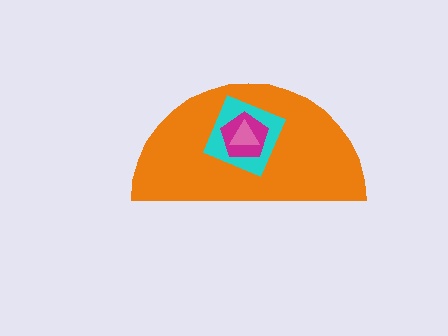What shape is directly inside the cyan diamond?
The magenta pentagon.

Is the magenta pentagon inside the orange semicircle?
Yes.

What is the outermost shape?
The orange semicircle.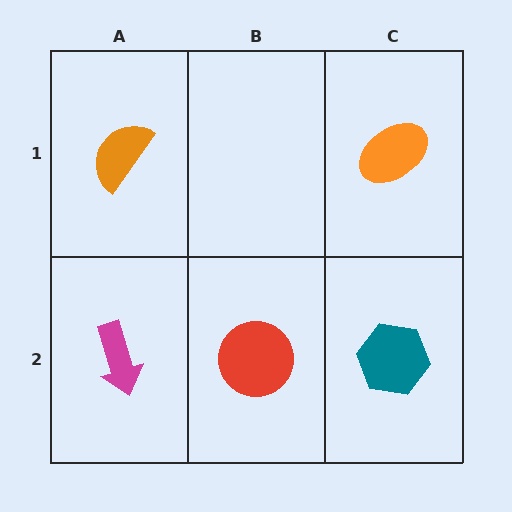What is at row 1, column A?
An orange semicircle.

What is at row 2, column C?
A teal hexagon.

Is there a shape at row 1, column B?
No, that cell is empty.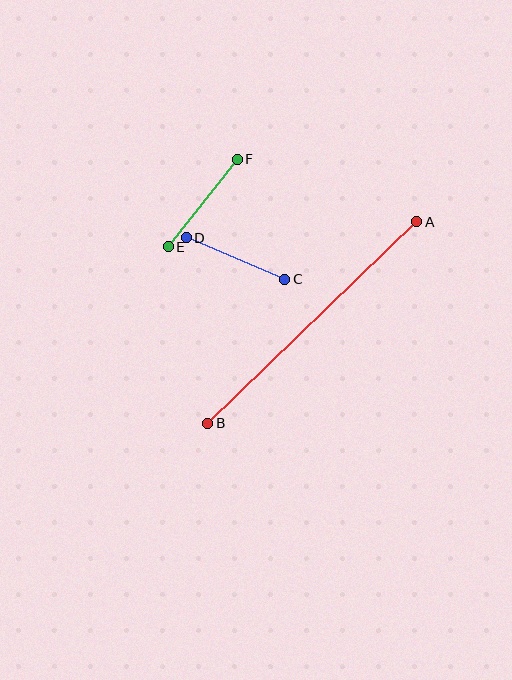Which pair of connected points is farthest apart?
Points A and B are farthest apart.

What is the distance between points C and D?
The distance is approximately 107 pixels.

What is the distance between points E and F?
The distance is approximately 111 pixels.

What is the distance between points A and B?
The distance is approximately 291 pixels.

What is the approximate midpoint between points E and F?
The midpoint is at approximately (203, 203) pixels.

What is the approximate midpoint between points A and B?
The midpoint is at approximately (312, 322) pixels.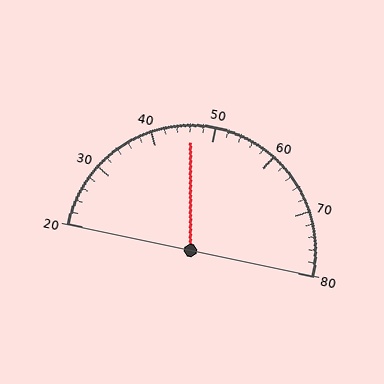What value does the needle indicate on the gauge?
The needle indicates approximately 46.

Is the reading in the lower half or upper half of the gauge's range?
The reading is in the lower half of the range (20 to 80).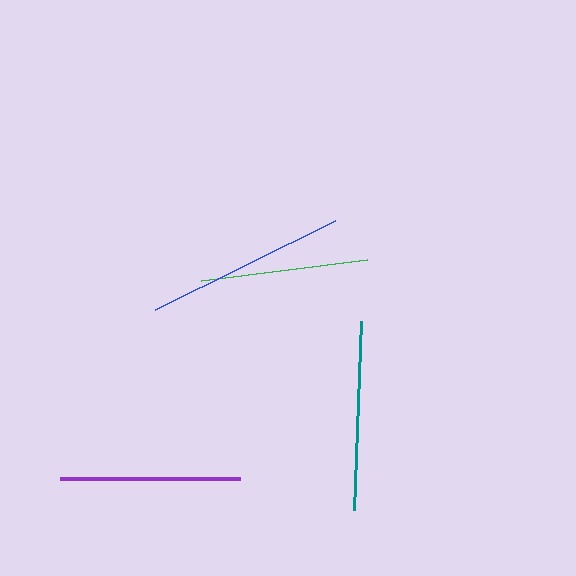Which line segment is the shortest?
The green line is the shortest at approximately 167 pixels.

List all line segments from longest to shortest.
From longest to shortest: blue, teal, purple, green.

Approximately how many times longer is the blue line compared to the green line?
The blue line is approximately 1.2 times the length of the green line.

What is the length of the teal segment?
The teal segment is approximately 189 pixels long.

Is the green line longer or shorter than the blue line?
The blue line is longer than the green line.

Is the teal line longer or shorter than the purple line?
The teal line is longer than the purple line.